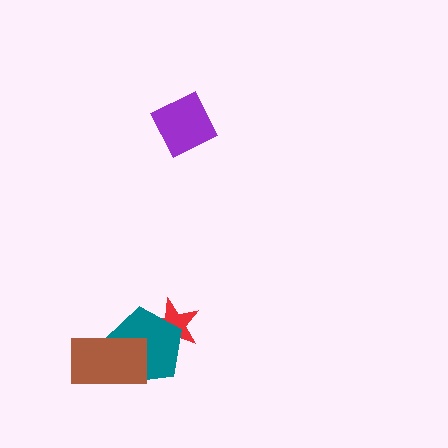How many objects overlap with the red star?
1 object overlaps with the red star.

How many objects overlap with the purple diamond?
0 objects overlap with the purple diamond.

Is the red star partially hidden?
Yes, it is partially covered by another shape.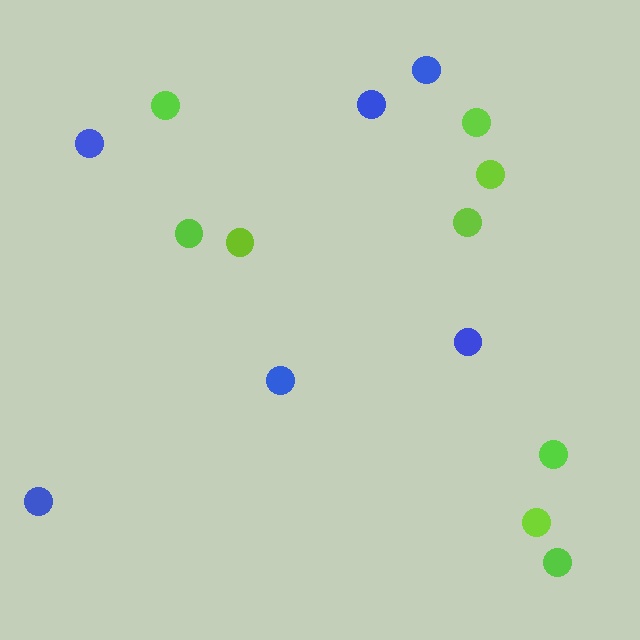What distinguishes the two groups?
There are 2 groups: one group of blue circles (6) and one group of lime circles (9).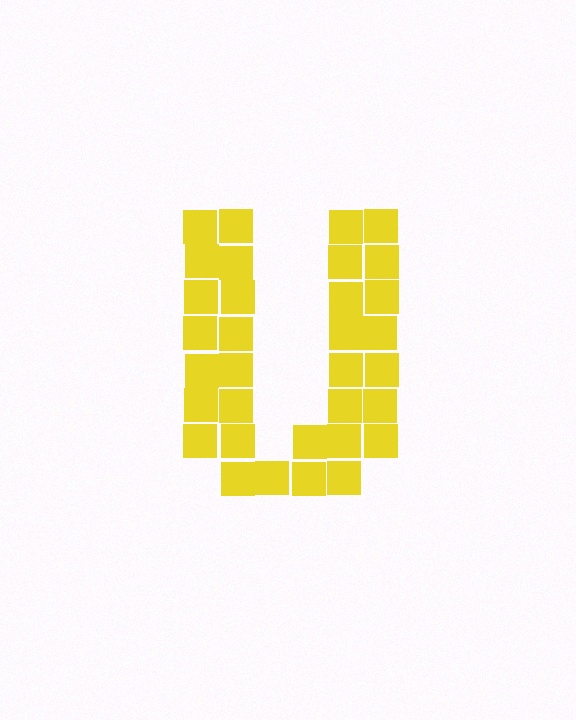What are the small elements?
The small elements are squares.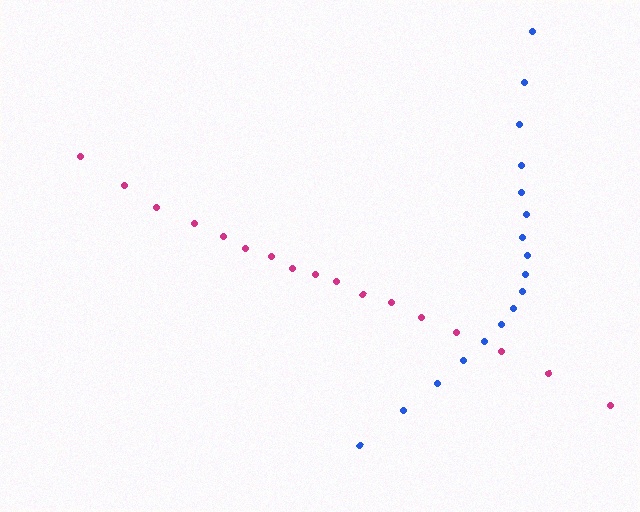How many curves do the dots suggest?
There are 2 distinct paths.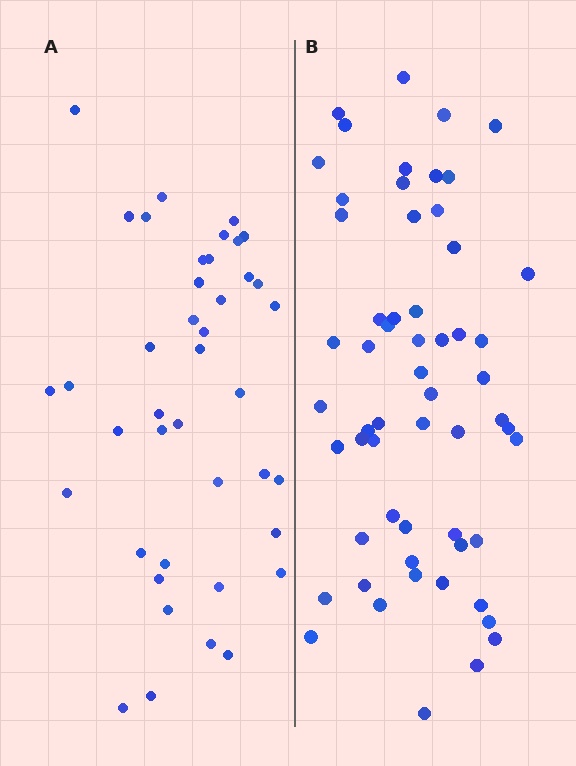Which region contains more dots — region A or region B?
Region B (the right region) has more dots.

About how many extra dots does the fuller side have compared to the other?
Region B has approximately 15 more dots than region A.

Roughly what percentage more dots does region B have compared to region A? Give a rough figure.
About 40% more.